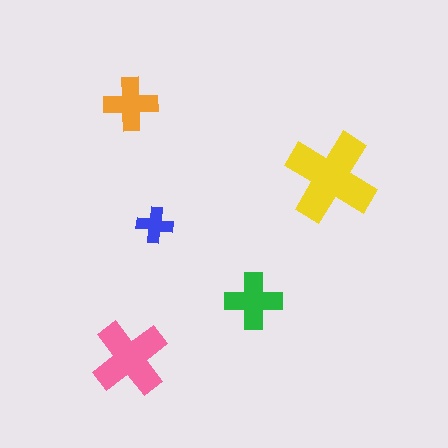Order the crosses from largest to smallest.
the yellow one, the pink one, the green one, the orange one, the blue one.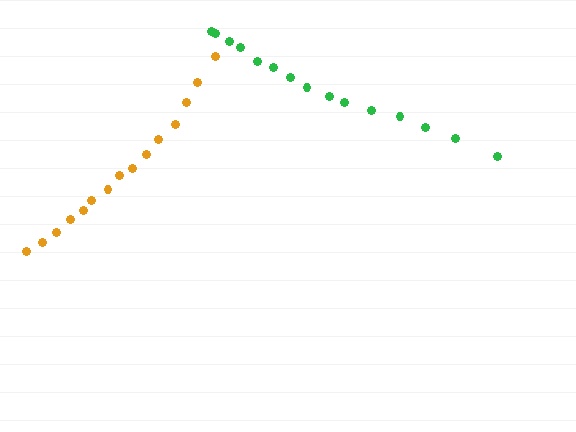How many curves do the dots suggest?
There are 2 distinct paths.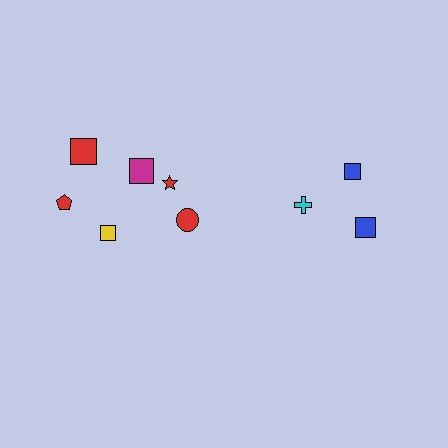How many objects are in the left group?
There are 6 objects.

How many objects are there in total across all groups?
There are 9 objects.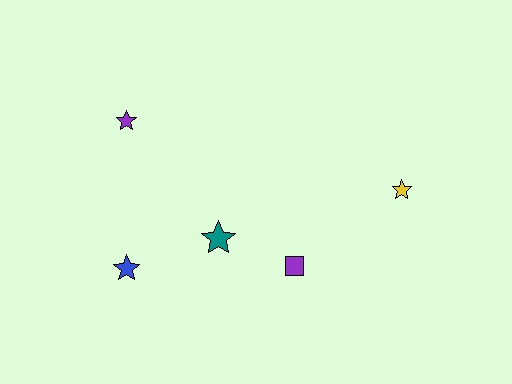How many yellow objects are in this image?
There is 1 yellow object.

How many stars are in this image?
There are 4 stars.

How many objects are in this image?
There are 5 objects.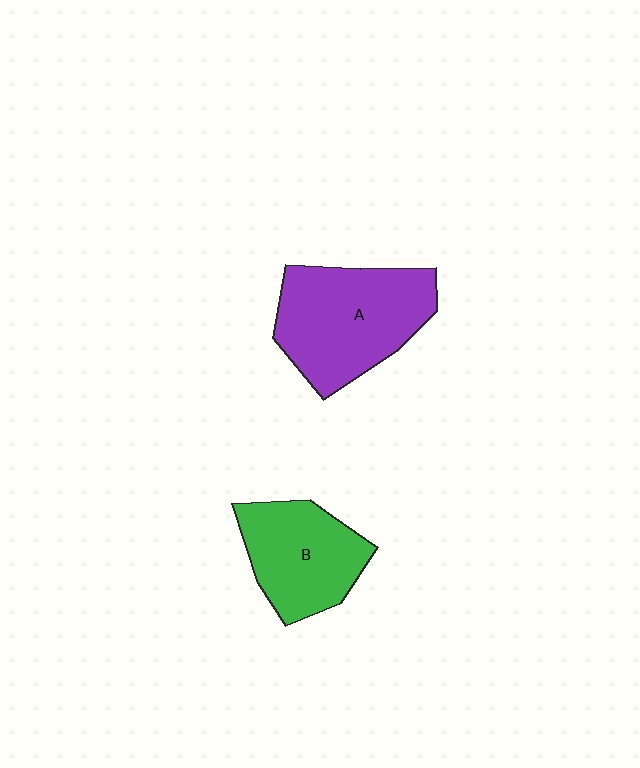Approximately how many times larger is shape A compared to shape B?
Approximately 1.3 times.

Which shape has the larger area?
Shape A (purple).